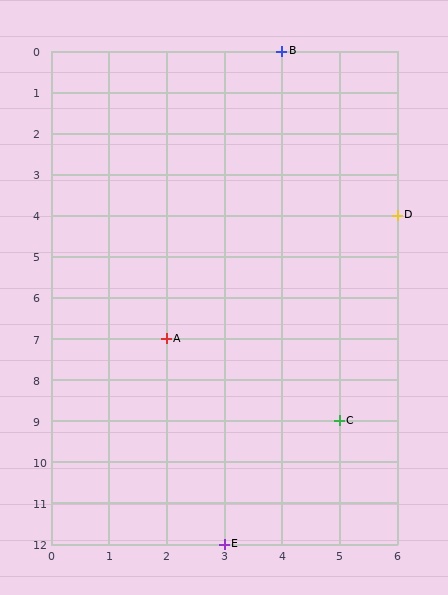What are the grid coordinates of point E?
Point E is at grid coordinates (3, 12).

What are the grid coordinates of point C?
Point C is at grid coordinates (5, 9).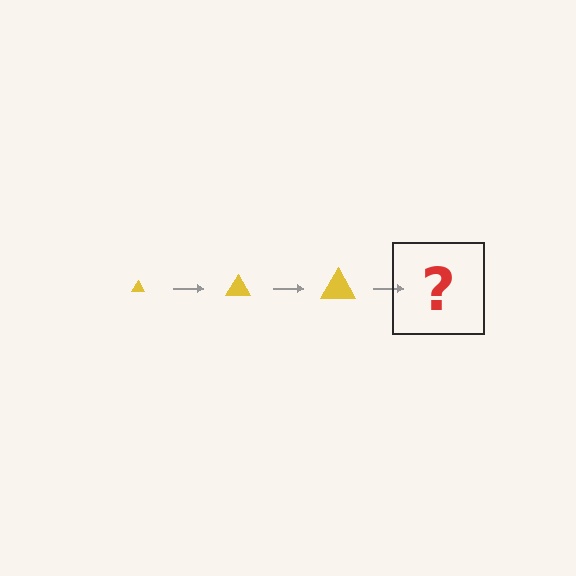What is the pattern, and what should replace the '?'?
The pattern is that the triangle gets progressively larger each step. The '?' should be a yellow triangle, larger than the previous one.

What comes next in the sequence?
The next element should be a yellow triangle, larger than the previous one.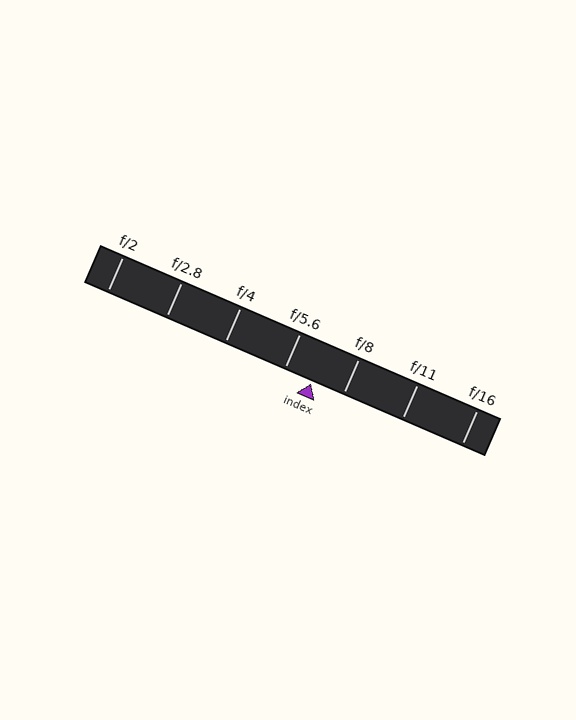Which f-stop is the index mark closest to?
The index mark is closest to f/5.6.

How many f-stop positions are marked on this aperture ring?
There are 7 f-stop positions marked.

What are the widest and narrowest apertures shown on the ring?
The widest aperture shown is f/2 and the narrowest is f/16.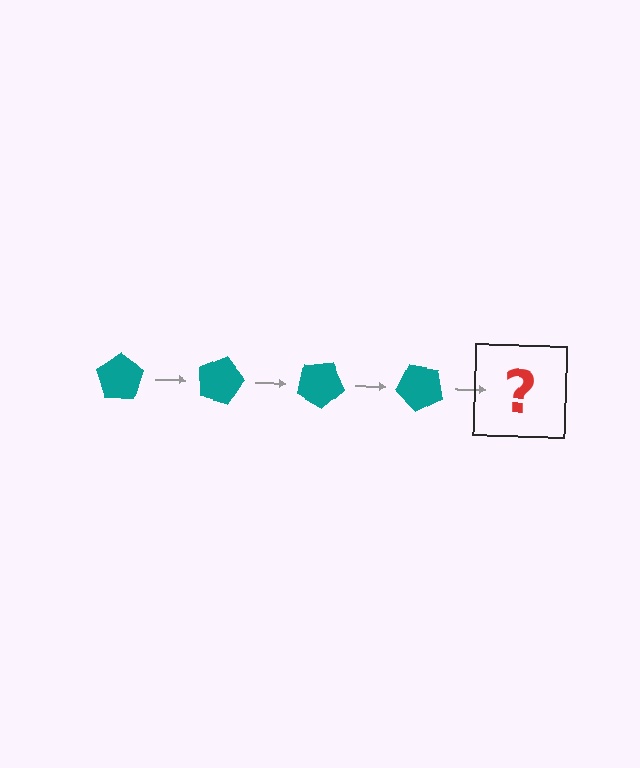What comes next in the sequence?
The next element should be a teal pentagon rotated 60 degrees.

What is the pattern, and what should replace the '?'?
The pattern is that the pentagon rotates 15 degrees each step. The '?' should be a teal pentagon rotated 60 degrees.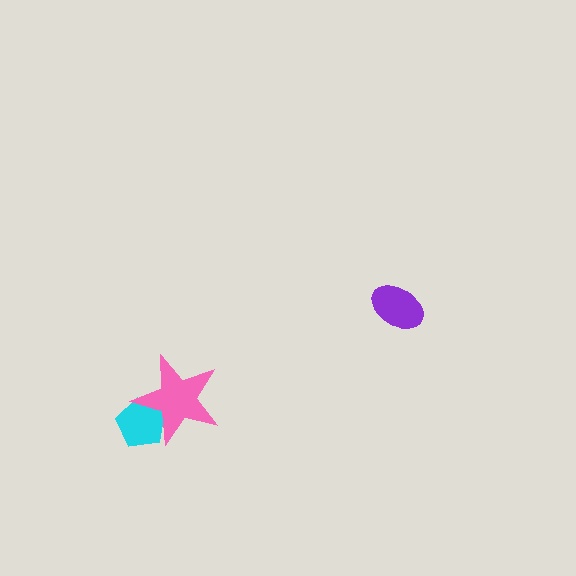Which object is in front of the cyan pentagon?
The pink star is in front of the cyan pentagon.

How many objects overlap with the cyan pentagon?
1 object overlaps with the cyan pentagon.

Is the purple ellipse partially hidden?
No, no other shape covers it.